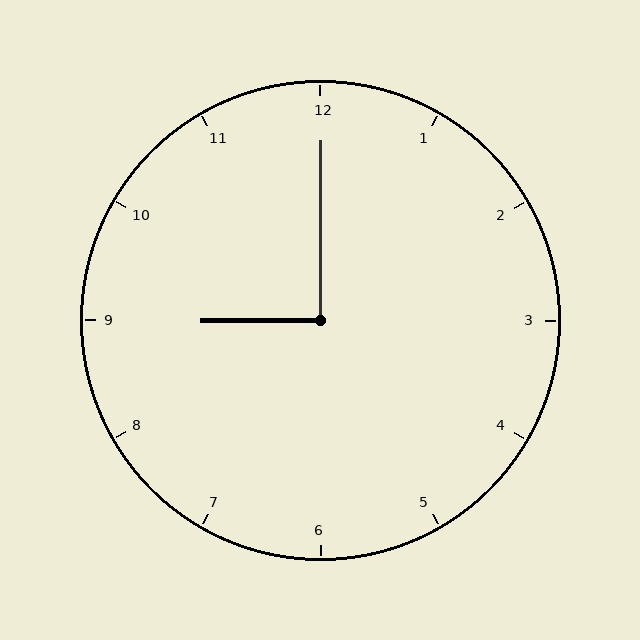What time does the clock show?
9:00.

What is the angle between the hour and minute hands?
Approximately 90 degrees.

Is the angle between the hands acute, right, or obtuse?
It is right.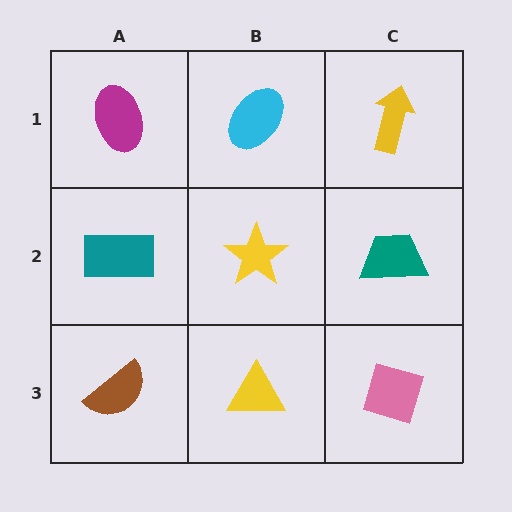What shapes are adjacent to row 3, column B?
A yellow star (row 2, column B), a brown semicircle (row 3, column A), a pink diamond (row 3, column C).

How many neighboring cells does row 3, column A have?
2.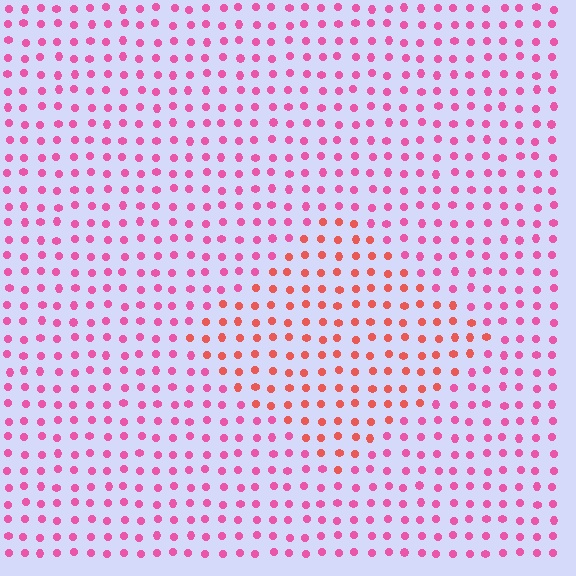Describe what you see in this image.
The image is filled with small pink elements in a uniform arrangement. A diamond-shaped region is visible where the elements are tinted to a slightly different hue, forming a subtle color boundary.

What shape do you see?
I see a diamond.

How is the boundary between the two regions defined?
The boundary is defined purely by a slight shift in hue (about 36 degrees). Spacing, size, and orientation are identical on both sides.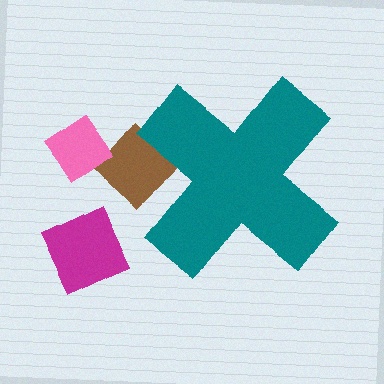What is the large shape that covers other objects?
A teal cross.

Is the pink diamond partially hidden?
No, the pink diamond is fully visible.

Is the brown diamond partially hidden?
Yes, the brown diamond is partially hidden behind the teal cross.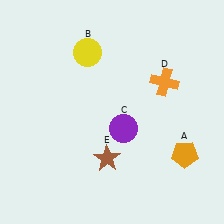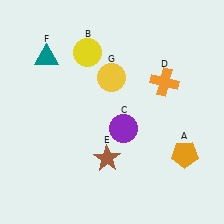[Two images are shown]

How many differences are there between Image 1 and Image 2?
There are 2 differences between the two images.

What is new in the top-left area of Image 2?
A teal triangle (F) was added in the top-left area of Image 2.